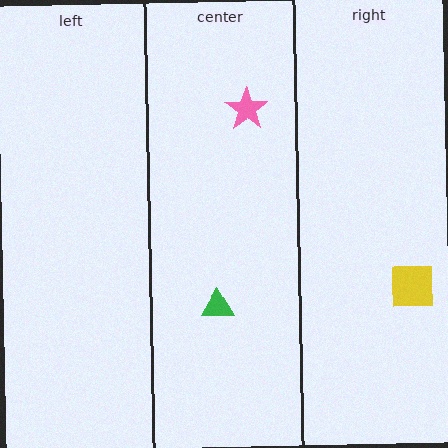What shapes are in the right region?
The yellow square.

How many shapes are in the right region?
1.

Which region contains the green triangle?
The center region.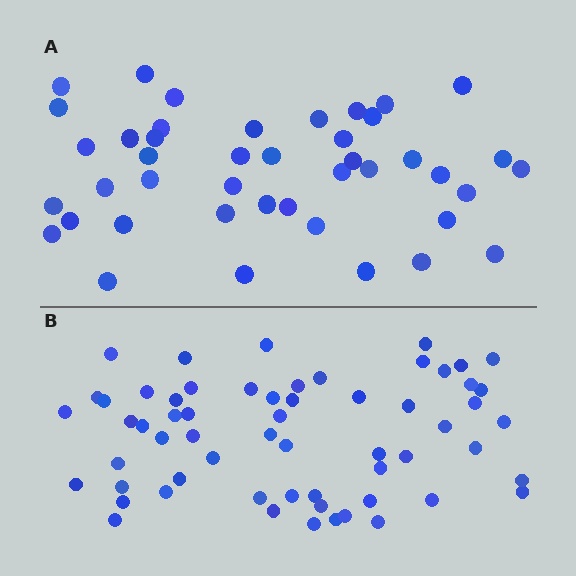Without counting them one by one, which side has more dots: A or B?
Region B (the bottom region) has more dots.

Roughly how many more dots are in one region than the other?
Region B has approximately 15 more dots than region A.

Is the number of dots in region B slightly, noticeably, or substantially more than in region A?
Region B has noticeably more, but not dramatically so. The ratio is roughly 1.4 to 1.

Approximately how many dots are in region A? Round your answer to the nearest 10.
About 40 dots. (The exact count is 43, which rounds to 40.)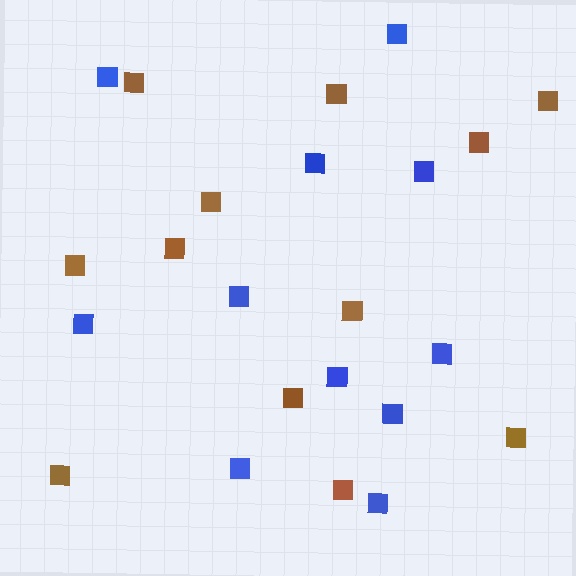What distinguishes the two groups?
There are 2 groups: one group of blue squares (11) and one group of brown squares (12).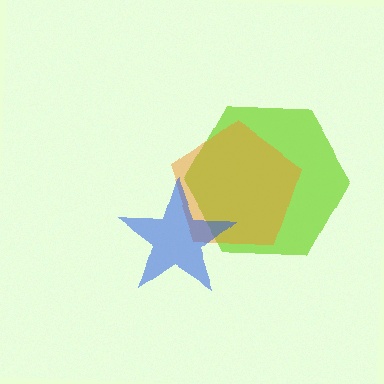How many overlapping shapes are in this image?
There are 3 overlapping shapes in the image.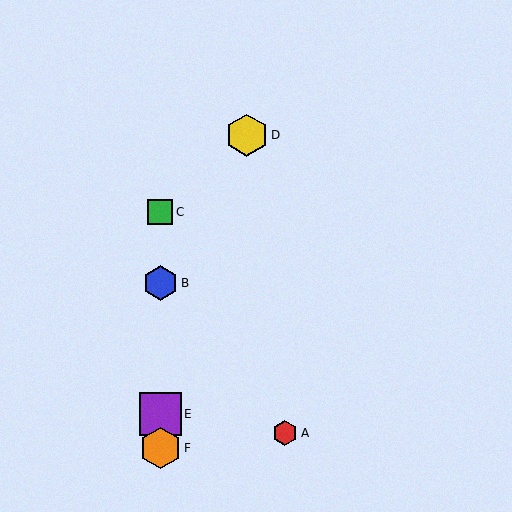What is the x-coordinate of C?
Object C is at x≈160.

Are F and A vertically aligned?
No, F is at x≈160 and A is at x≈285.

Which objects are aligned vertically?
Objects B, C, E, F are aligned vertically.